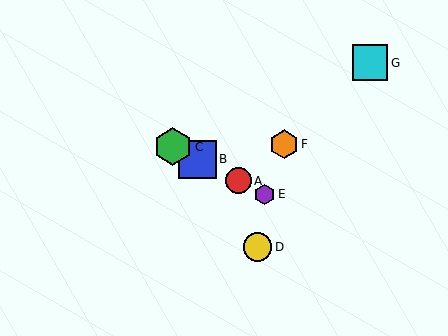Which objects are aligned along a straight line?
Objects A, B, C, E are aligned along a straight line.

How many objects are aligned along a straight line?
4 objects (A, B, C, E) are aligned along a straight line.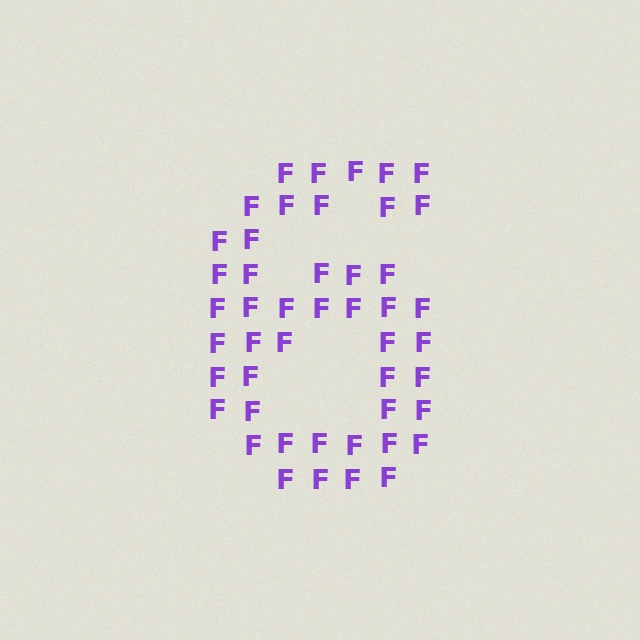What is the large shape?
The large shape is the digit 6.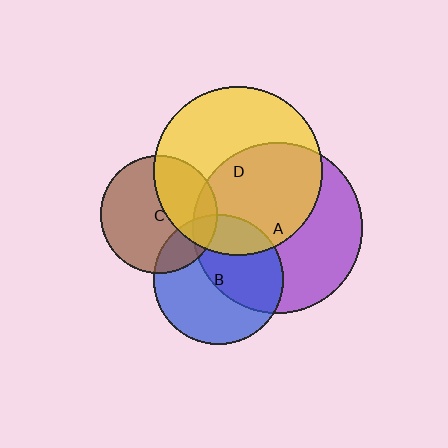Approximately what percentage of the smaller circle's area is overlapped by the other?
Approximately 10%.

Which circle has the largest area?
Circle A (purple).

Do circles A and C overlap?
Yes.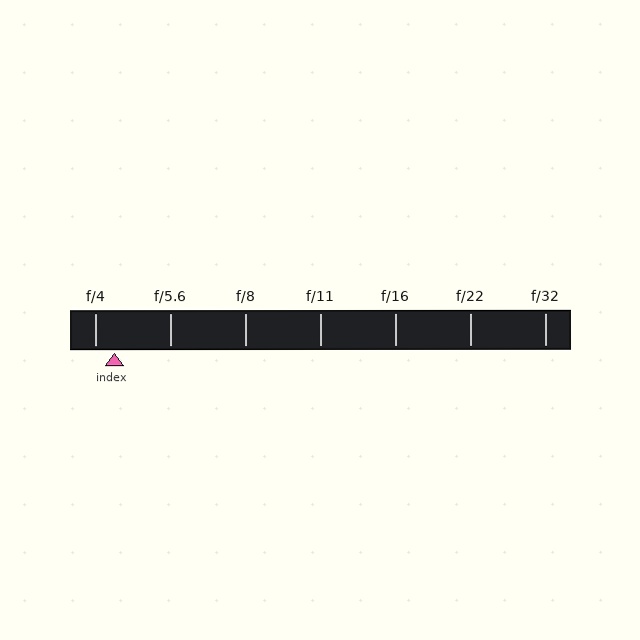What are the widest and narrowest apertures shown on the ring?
The widest aperture shown is f/4 and the narrowest is f/32.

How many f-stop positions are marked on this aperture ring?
There are 7 f-stop positions marked.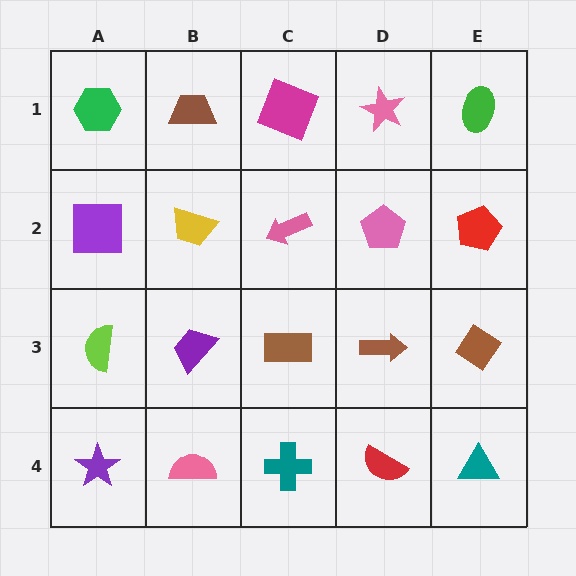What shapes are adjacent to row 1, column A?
A purple square (row 2, column A), a brown trapezoid (row 1, column B).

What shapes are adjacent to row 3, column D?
A pink pentagon (row 2, column D), a red semicircle (row 4, column D), a brown rectangle (row 3, column C), a brown diamond (row 3, column E).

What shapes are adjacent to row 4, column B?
A purple trapezoid (row 3, column B), a purple star (row 4, column A), a teal cross (row 4, column C).